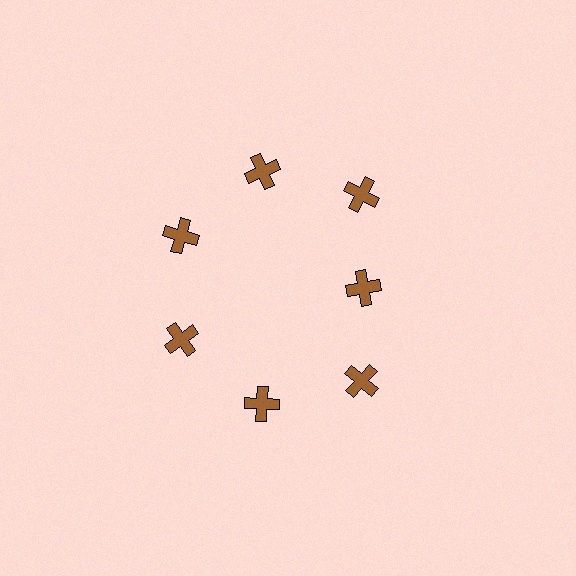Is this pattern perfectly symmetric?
No. The 7 brown crosses are arranged in a ring, but one element near the 3 o'clock position is pulled inward toward the center, breaking the 7-fold rotational symmetry.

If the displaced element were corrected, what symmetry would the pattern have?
It would have 7-fold rotational symmetry — the pattern would map onto itself every 51 degrees.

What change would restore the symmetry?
The symmetry would be restored by moving it outward, back onto the ring so that all 7 crosses sit at equal angles and equal distance from the center.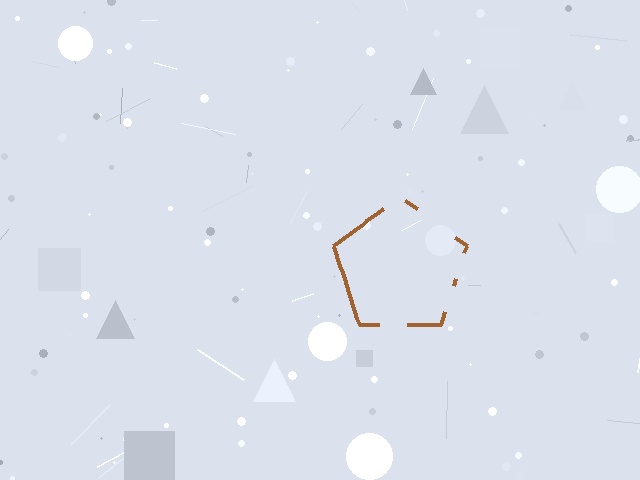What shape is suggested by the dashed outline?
The dashed outline suggests a pentagon.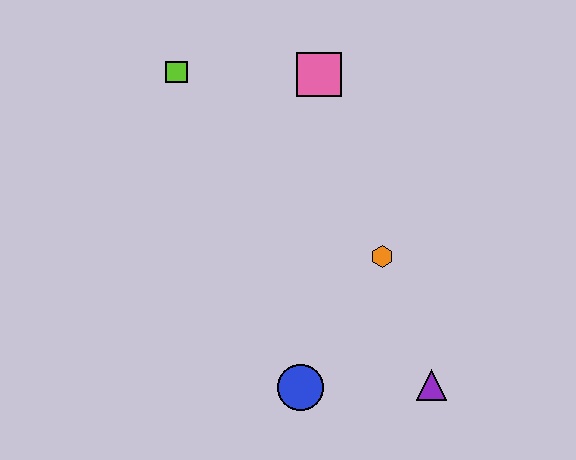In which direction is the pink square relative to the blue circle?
The pink square is above the blue circle.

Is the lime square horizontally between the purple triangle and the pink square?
No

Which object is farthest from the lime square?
The purple triangle is farthest from the lime square.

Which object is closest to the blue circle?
The purple triangle is closest to the blue circle.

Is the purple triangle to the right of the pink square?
Yes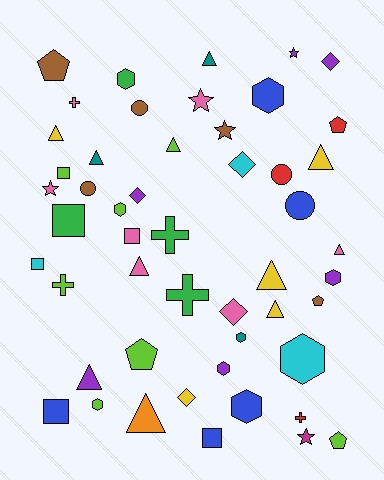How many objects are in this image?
There are 50 objects.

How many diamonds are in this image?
There are 5 diamonds.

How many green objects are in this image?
There are 4 green objects.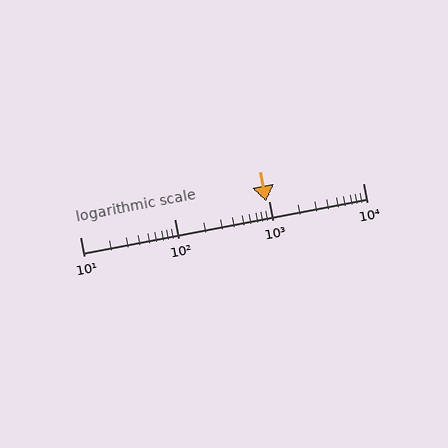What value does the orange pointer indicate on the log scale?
The pointer indicates approximately 940.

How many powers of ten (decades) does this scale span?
The scale spans 3 decades, from 10 to 10000.